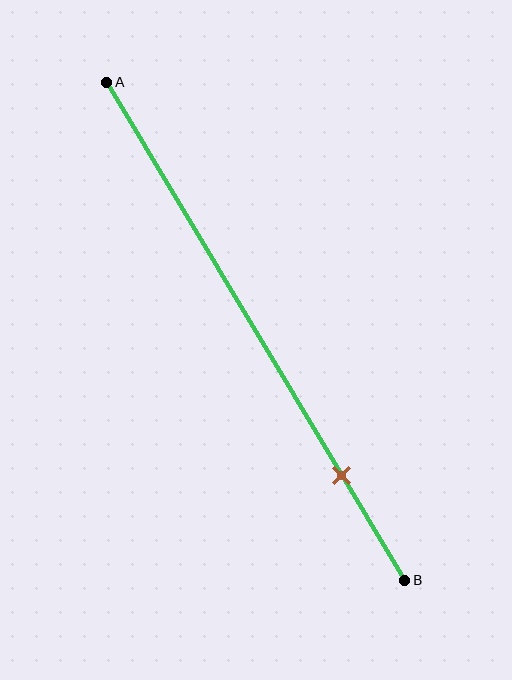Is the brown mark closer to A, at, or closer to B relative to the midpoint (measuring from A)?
The brown mark is closer to point B than the midpoint of segment AB.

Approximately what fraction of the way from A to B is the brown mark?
The brown mark is approximately 80% of the way from A to B.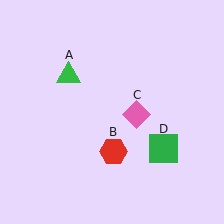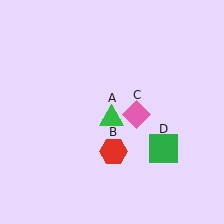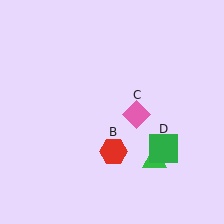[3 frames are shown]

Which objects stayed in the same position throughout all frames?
Red hexagon (object B) and pink diamond (object C) and green square (object D) remained stationary.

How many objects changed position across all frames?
1 object changed position: green triangle (object A).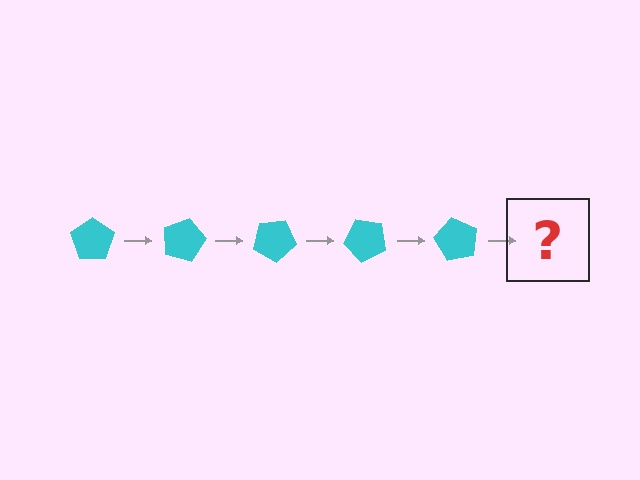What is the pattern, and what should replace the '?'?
The pattern is that the pentagon rotates 15 degrees each step. The '?' should be a cyan pentagon rotated 75 degrees.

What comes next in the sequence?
The next element should be a cyan pentagon rotated 75 degrees.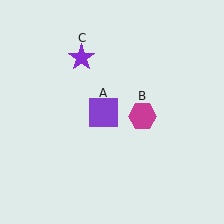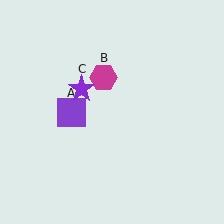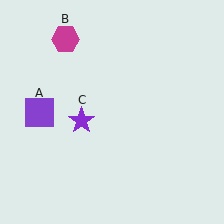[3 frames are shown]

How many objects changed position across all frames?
3 objects changed position: purple square (object A), magenta hexagon (object B), purple star (object C).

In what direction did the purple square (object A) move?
The purple square (object A) moved left.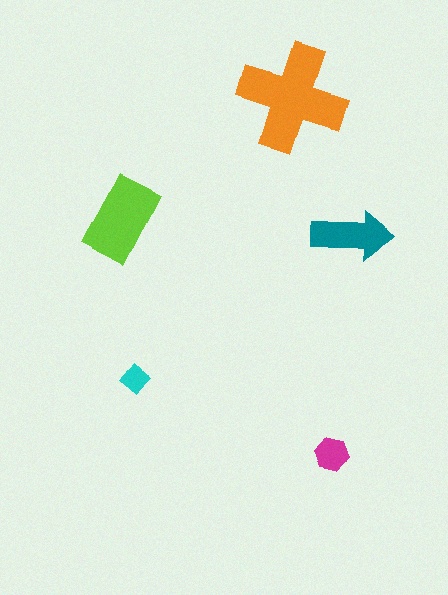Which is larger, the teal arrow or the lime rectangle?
The lime rectangle.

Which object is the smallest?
The cyan diamond.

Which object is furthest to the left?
The lime rectangle is leftmost.